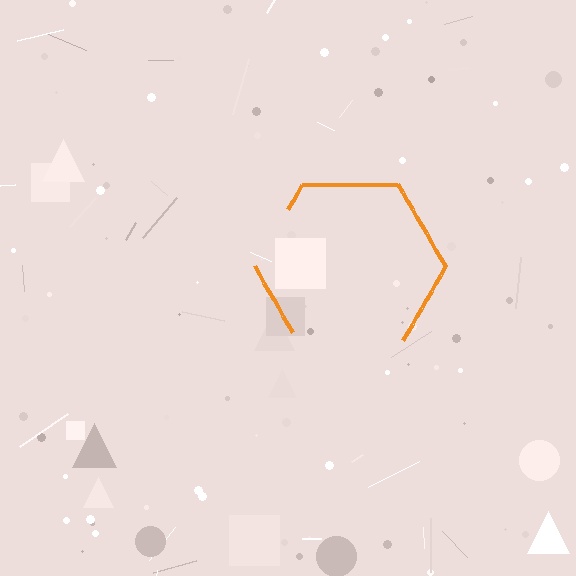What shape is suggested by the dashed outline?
The dashed outline suggests a hexagon.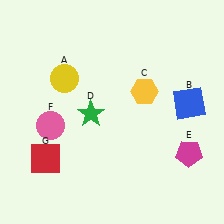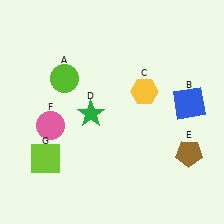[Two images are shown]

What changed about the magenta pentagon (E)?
In Image 1, E is magenta. In Image 2, it changed to brown.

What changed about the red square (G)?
In Image 1, G is red. In Image 2, it changed to lime.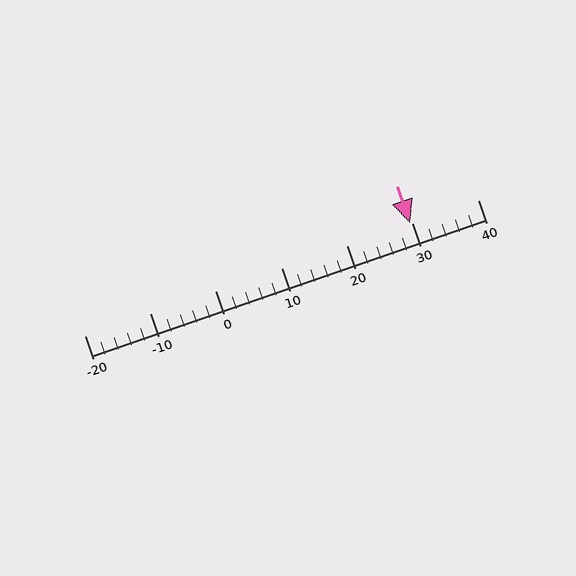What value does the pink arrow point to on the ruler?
The pink arrow points to approximately 30.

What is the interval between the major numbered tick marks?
The major tick marks are spaced 10 units apart.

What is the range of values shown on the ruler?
The ruler shows values from -20 to 40.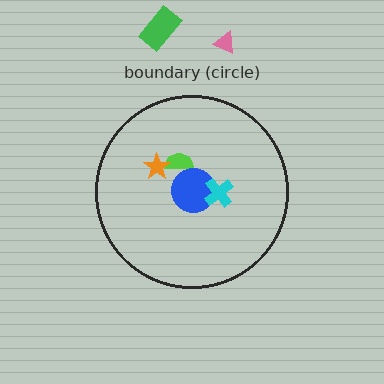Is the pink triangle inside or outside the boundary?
Outside.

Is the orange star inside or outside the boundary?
Inside.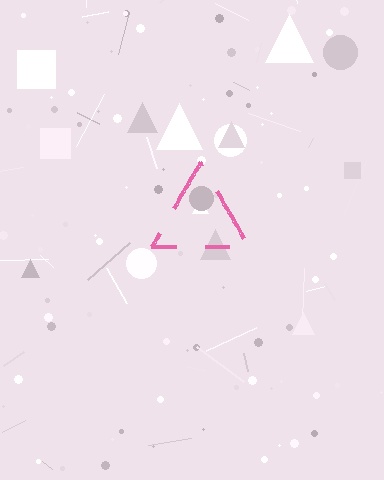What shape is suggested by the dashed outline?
The dashed outline suggests a triangle.